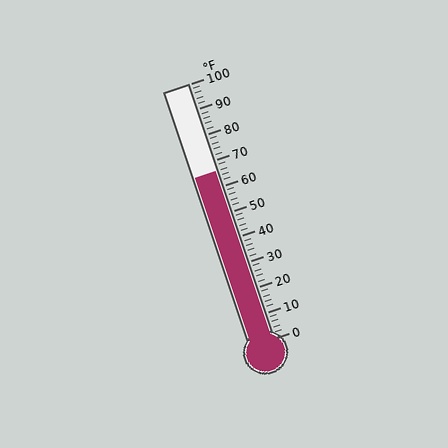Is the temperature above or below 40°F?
The temperature is above 40°F.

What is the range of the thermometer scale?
The thermometer scale ranges from 0°F to 100°F.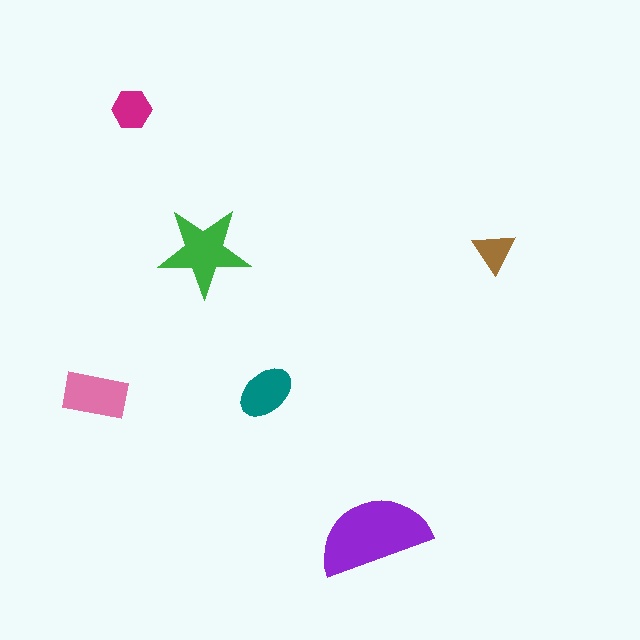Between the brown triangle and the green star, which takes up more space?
The green star.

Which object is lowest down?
The purple semicircle is bottommost.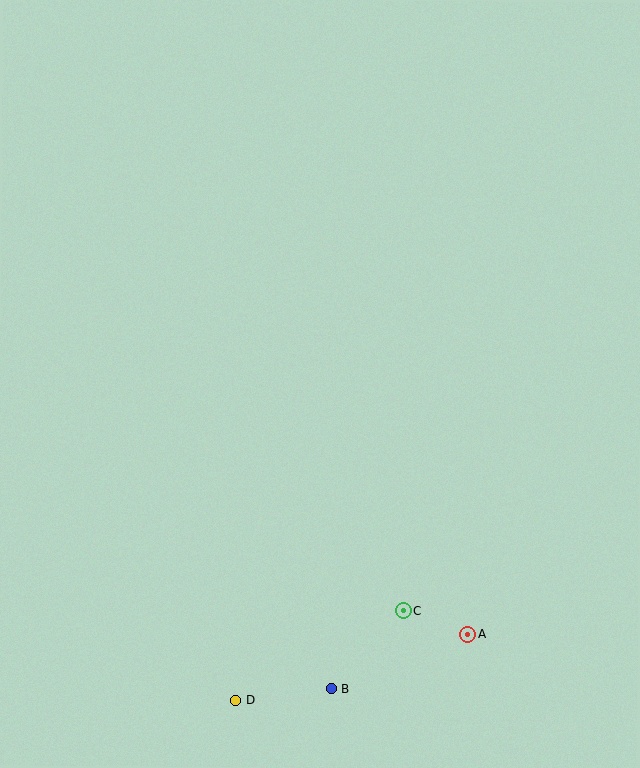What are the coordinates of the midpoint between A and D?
The midpoint between A and D is at (352, 668).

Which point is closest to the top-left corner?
Point C is closest to the top-left corner.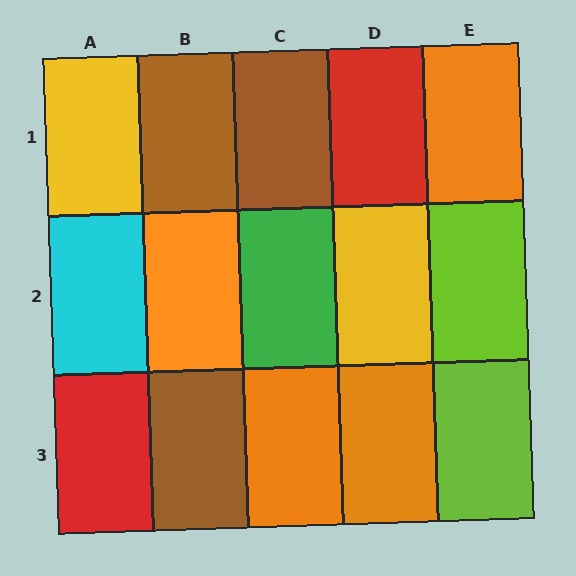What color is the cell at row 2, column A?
Cyan.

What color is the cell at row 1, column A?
Yellow.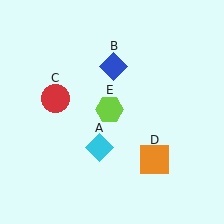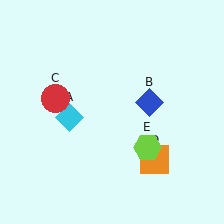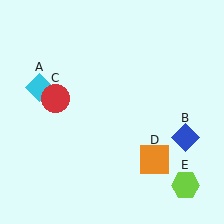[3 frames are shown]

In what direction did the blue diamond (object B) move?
The blue diamond (object B) moved down and to the right.